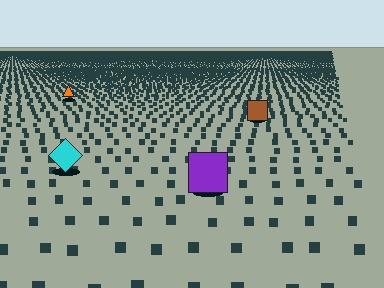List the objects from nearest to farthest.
From nearest to farthest: the purple square, the cyan diamond, the brown square, the orange triangle.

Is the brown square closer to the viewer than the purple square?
No. The purple square is closer — you can tell from the texture gradient: the ground texture is coarser near it.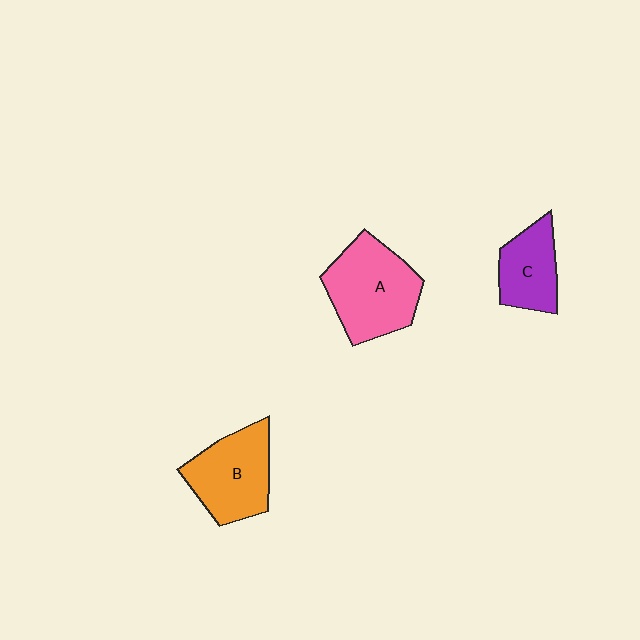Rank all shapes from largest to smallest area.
From largest to smallest: A (pink), B (orange), C (purple).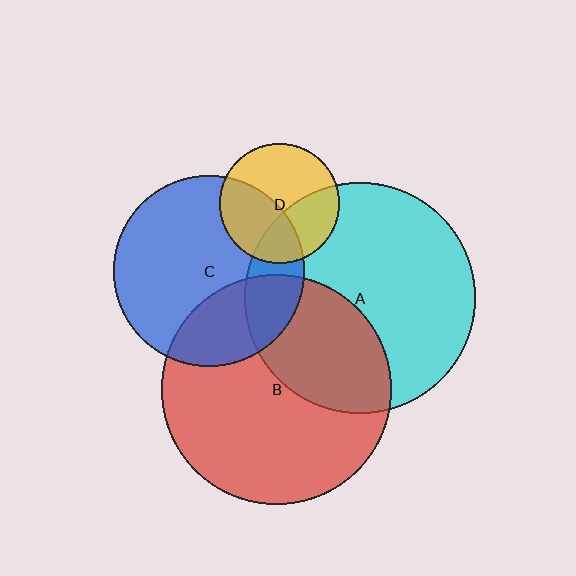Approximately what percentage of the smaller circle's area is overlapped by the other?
Approximately 35%.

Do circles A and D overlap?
Yes.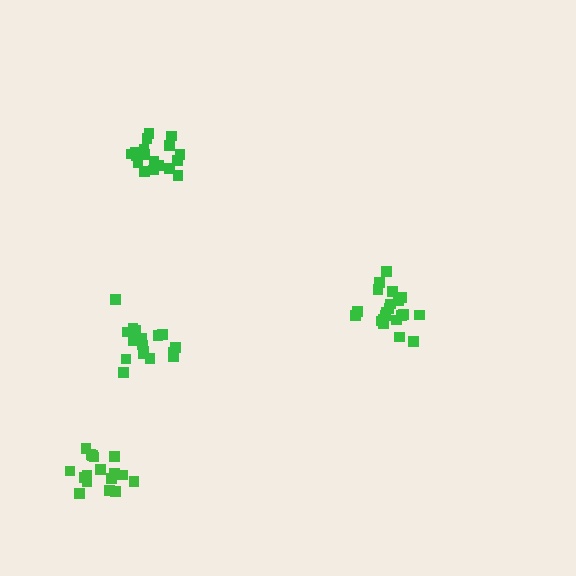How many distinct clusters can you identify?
There are 4 distinct clusters.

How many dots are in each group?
Group 1: 18 dots, Group 2: 21 dots, Group 3: 19 dots, Group 4: 17 dots (75 total).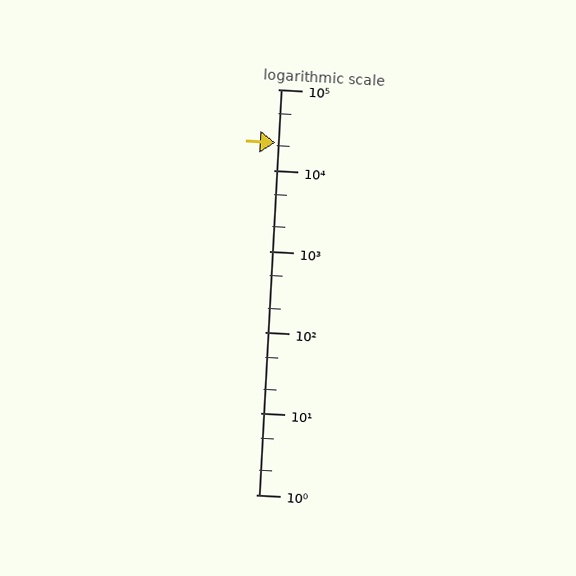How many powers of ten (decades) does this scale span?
The scale spans 5 decades, from 1 to 100000.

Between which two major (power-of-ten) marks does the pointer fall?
The pointer is between 10000 and 100000.